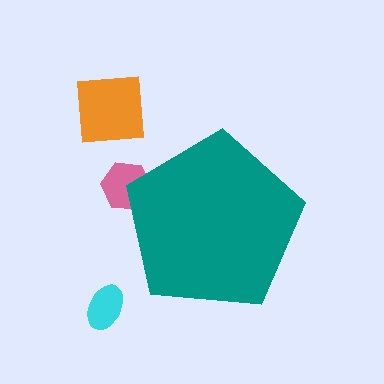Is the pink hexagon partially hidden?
Yes, the pink hexagon is partially hidden behind the teal pentagon.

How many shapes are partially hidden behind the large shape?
1 shape is partially hidden.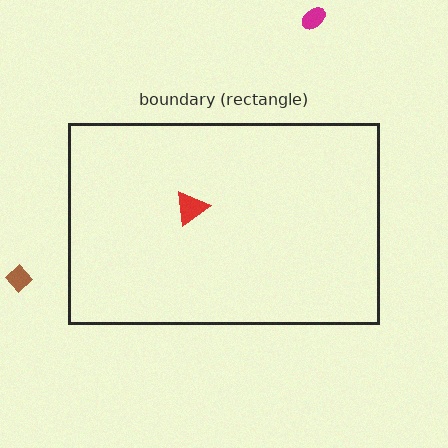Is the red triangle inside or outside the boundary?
Inside.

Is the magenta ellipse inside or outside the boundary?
Outside.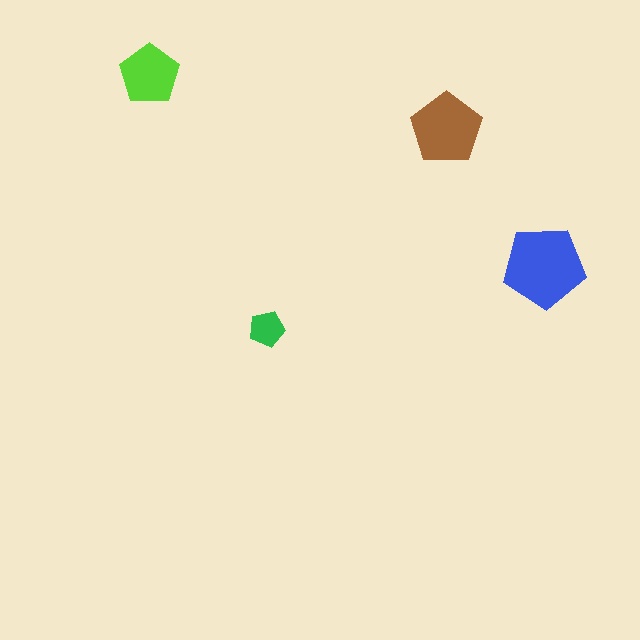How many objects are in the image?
There are 4 objects in the image.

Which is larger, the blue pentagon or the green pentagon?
The blue one.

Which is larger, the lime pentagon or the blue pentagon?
The blue one.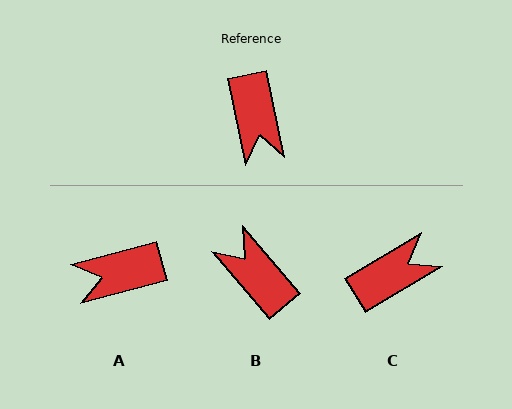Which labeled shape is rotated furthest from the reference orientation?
B, about 152 degrees away.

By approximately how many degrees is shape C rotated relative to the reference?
Approximately 110 degrees counter-clockwise.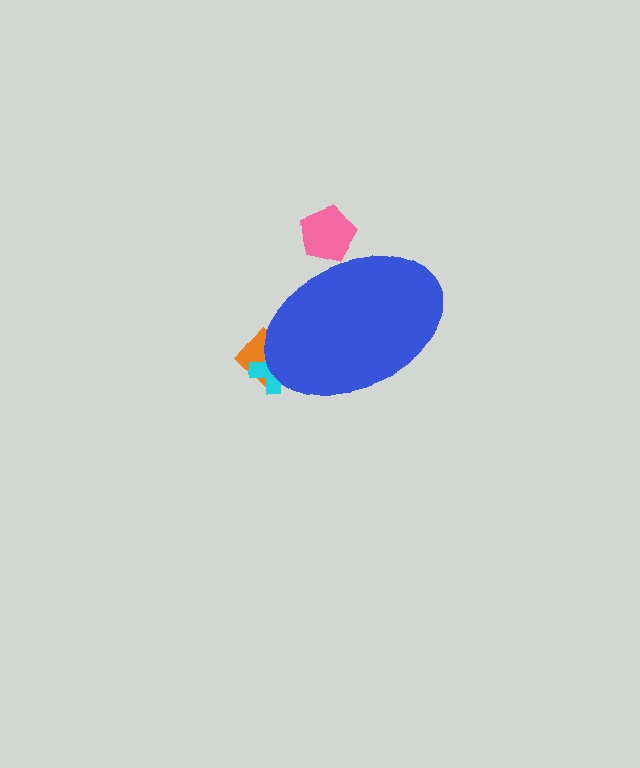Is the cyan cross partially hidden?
Yes, the cyan cross is partially hidden behind the blue ellipse.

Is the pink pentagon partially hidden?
Yes, the pink pentagon is partially hidden behind the blue ellipse.